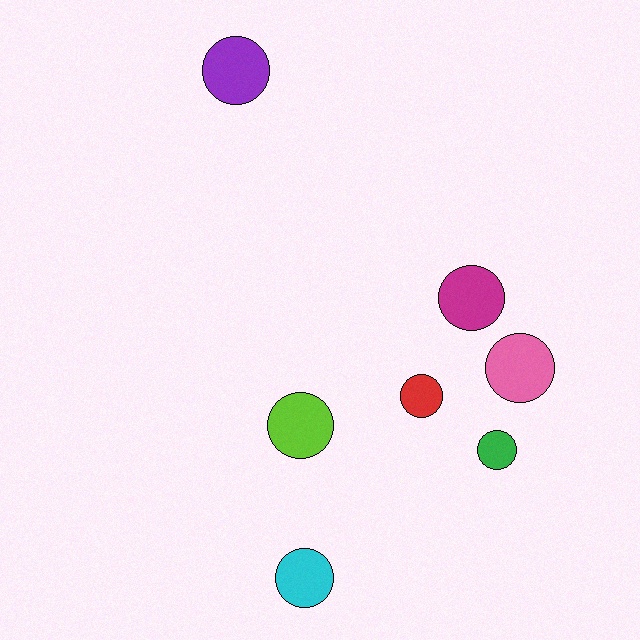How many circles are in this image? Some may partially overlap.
There are 7 circles.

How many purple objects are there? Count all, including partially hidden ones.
There is 1 purple object.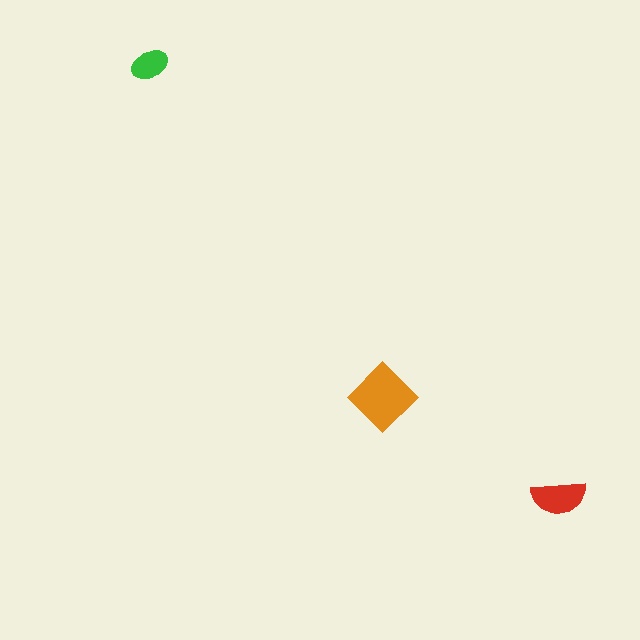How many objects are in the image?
There are 3 objects in the image.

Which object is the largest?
The orange diamond.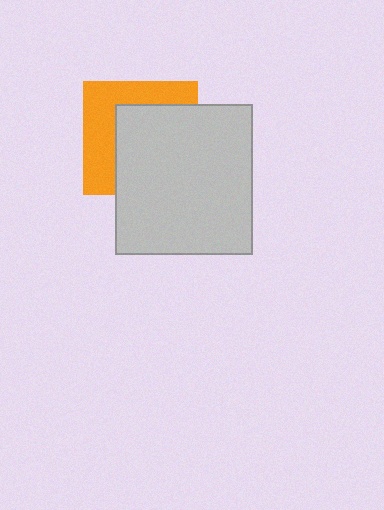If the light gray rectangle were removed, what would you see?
You would see the complete orange square.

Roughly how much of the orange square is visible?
A small part of it is visible (roughly 42%).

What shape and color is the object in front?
The object in front is a light gray rectangle.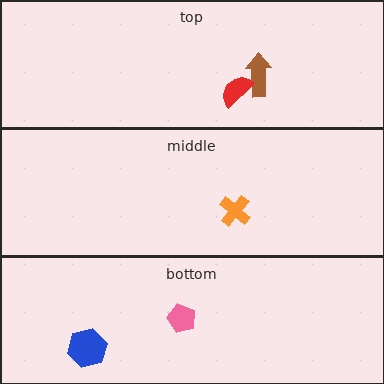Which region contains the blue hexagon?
The bottom region.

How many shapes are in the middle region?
1.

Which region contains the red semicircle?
The top region.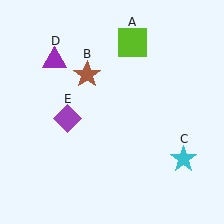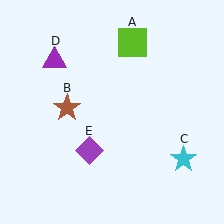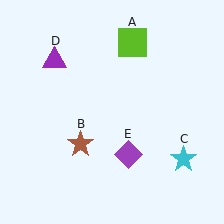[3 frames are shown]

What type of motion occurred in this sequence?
The brown star (object B), purple diamond (object E) rotated counterclockwise around the center of the scene.